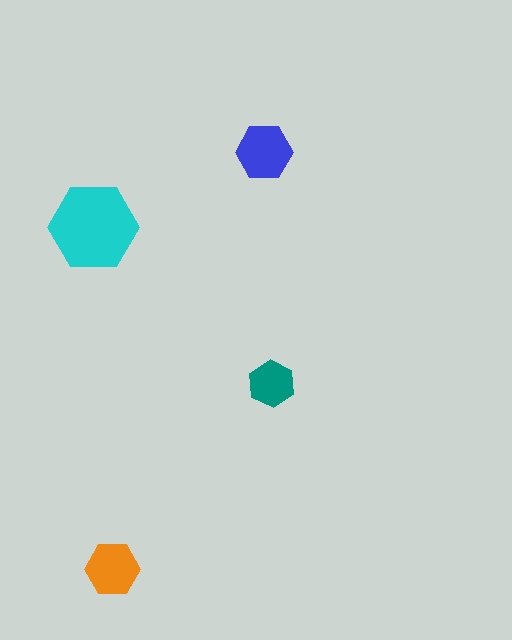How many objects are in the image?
There are 4 objects in the image.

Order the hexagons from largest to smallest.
the cyan one, the blue one, the orange one, the teal one.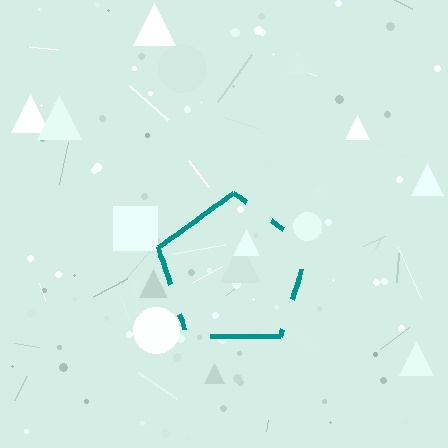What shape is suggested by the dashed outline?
The dashed outline suggests a pentagon.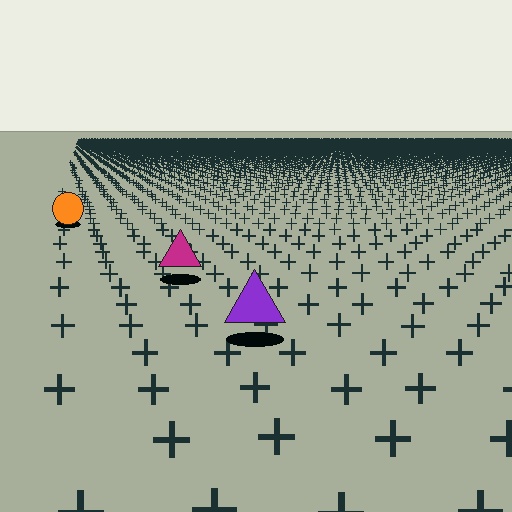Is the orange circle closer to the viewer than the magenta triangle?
No. The magenta triangle is closer — you can tell from the texture gradient: the ground texture is coarser near it.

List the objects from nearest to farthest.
From nearest to farthest: the purple triangle, the magenta triangle, the orange circle.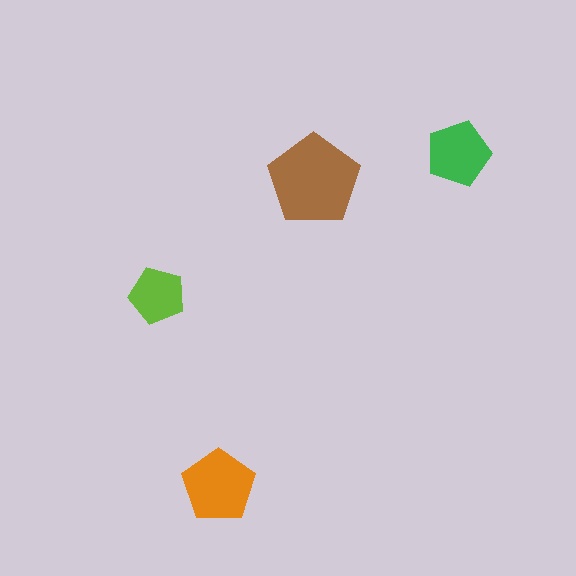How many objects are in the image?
There are 4 objects in the image.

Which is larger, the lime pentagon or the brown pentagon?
The brown one.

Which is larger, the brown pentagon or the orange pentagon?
The brown one.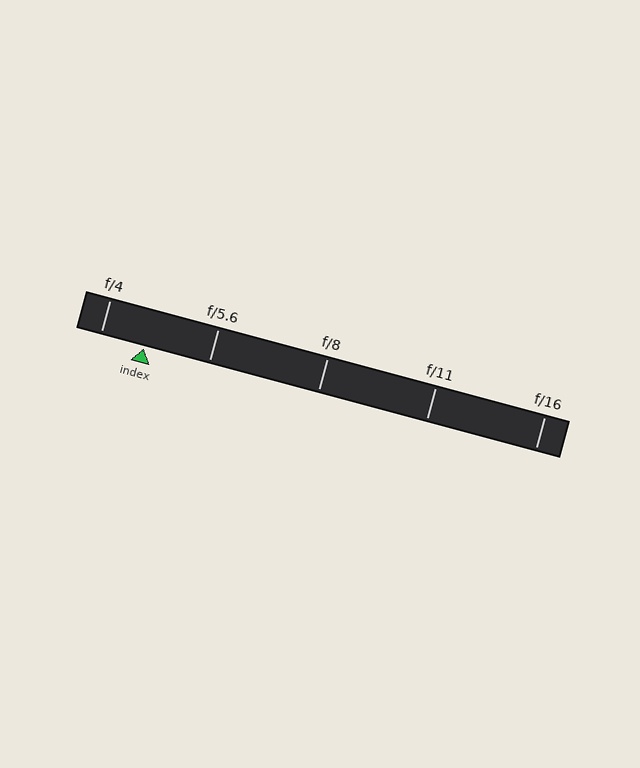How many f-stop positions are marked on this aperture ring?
There are 5 f-stop positions marked.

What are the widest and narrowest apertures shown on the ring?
The widest aperture shown is f/4 and the narrowest is f/16.